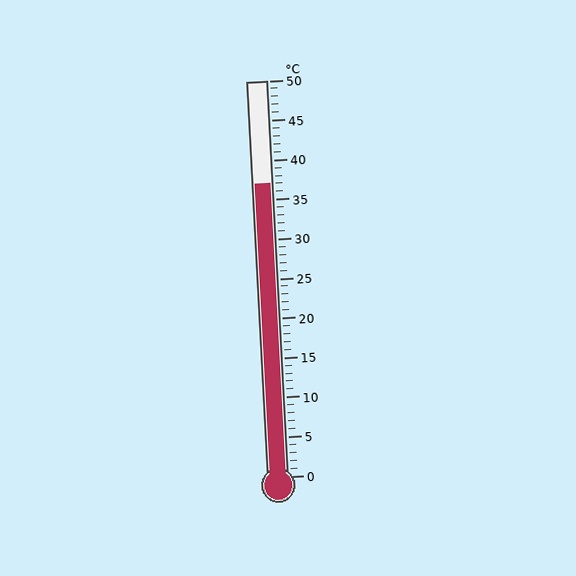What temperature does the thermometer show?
The thermometer shows approximately 37°C.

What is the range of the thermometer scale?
The thermometer scale ranges from 0°C to 50°C.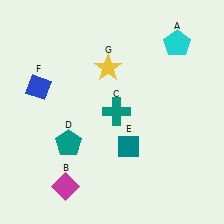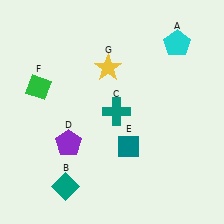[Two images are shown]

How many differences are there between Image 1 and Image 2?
There are 3 differences between the two images.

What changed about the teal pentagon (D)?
In Image 1, D is teal. In Image 2, it changed to purple.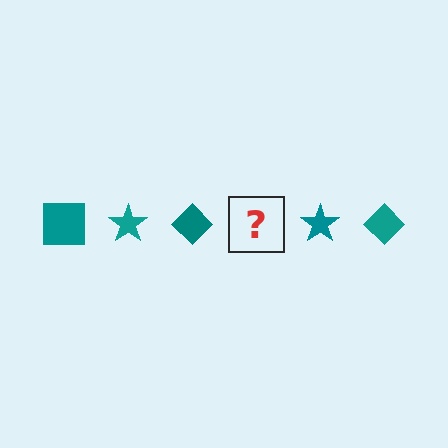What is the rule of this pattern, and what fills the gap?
The rule is that the pattern cycles through square, star, diamond shapes in teal. The gap should be filled with a teal square.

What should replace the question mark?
The question mark should be replaced with a teal square.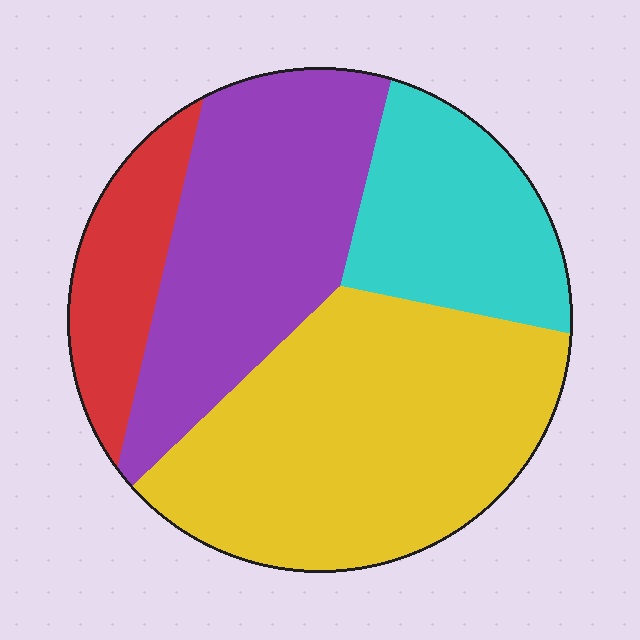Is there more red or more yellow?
Yellow.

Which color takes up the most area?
Yellow, at roughly 40%.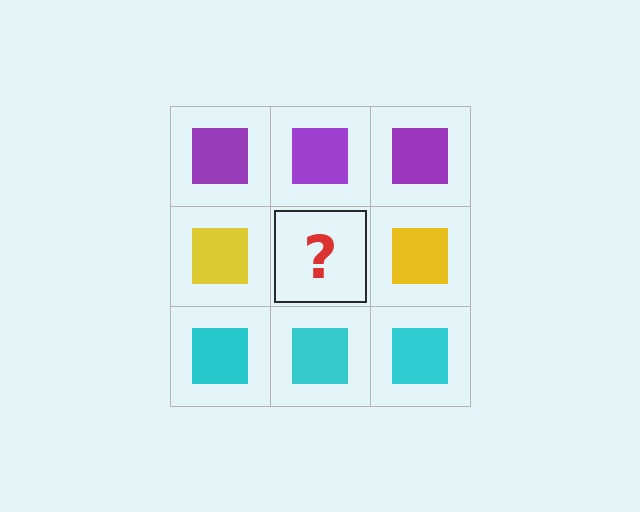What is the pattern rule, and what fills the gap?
The rule is that each row has a consistent color. The gap should be filled with a yellow square.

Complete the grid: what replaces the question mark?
The question mark should be replaced with a yellow square.